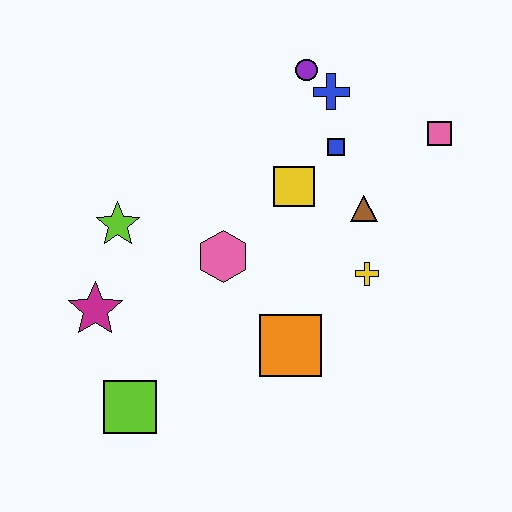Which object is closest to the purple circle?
The blue cross is closest to the purple circle.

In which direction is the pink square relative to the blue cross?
The pink square is to the right of the blue cross.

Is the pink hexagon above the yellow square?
No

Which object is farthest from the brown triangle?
The lime square is farthest from the brown triangle.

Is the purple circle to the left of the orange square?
No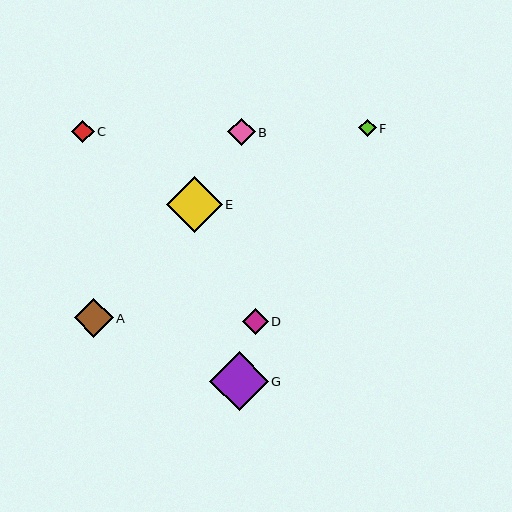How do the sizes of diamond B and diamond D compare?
Diamond B and diamond D are approximately the same size.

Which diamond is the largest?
Diamond G is the largest with a size of approximately 59 pixels.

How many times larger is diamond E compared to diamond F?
Diamond E is approximately 3.2 times the size of diamond F.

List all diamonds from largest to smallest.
From largest to smallest: G, E, A, B, D, C, F.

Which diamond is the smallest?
Diamond F is the smallest with a size of approximately 18 pixels.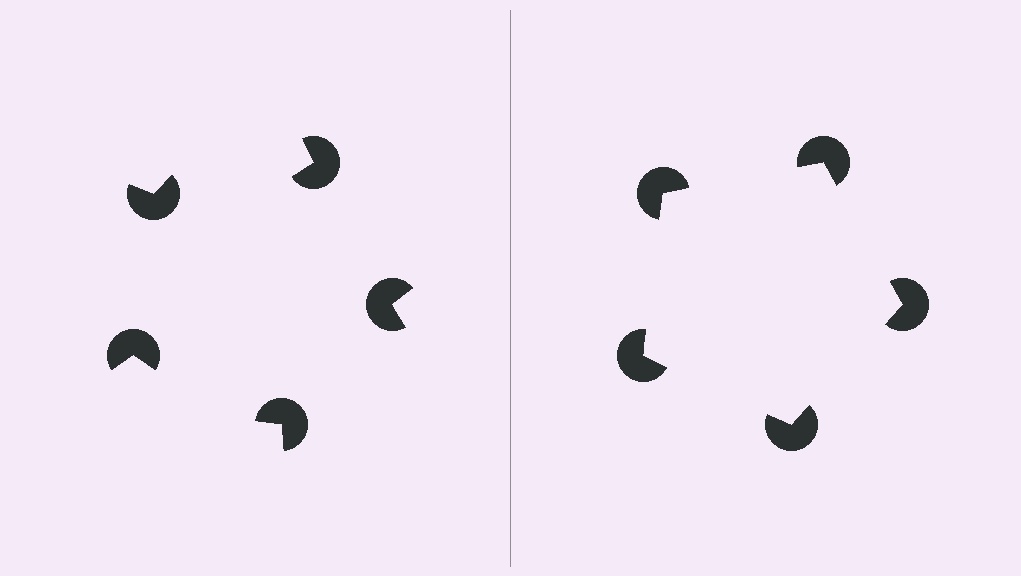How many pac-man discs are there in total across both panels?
10 — 5 on each side.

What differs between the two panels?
The pac-man discs are positioned identically on both sides; only the wedge orientations differ. On the right they align to a pentagon; on the left they are misaligned.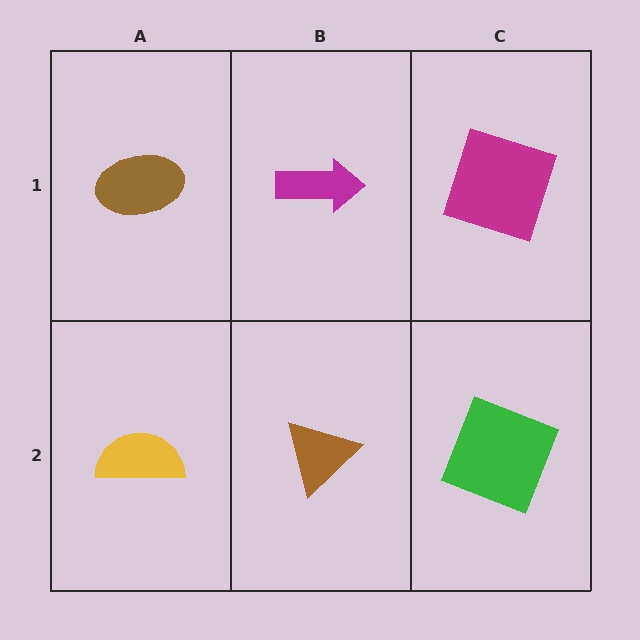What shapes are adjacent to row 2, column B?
A magenta arrow (row 1, column B), a yellow semicircle (row 2, column A), a green square (row 2, column C).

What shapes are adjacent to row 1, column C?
A green square (row 2, column C), a magenta arrow (row 1, column B).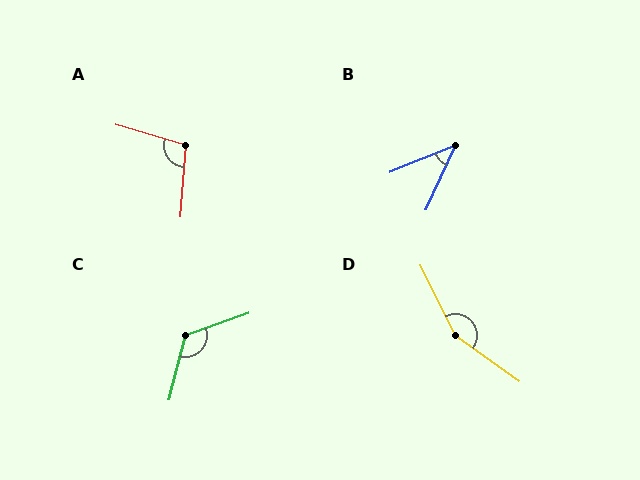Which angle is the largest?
D, at approximately 152 degrees.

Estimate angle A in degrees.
Approximately 102 degrees.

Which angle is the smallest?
B, at approximately 44 degrees.